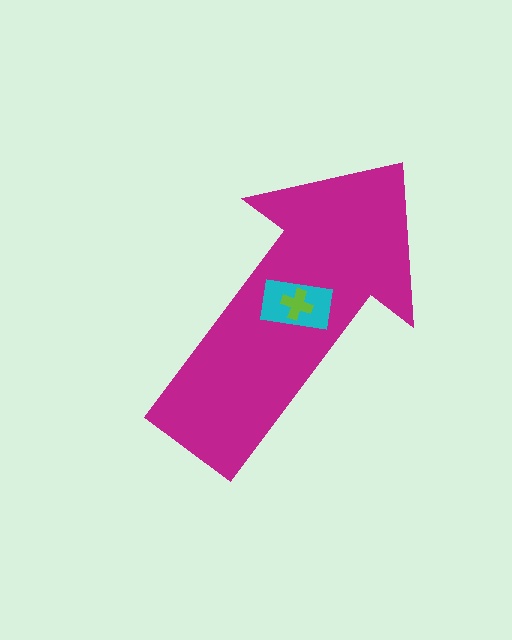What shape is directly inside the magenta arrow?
The cyan rectangle.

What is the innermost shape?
The lime cross.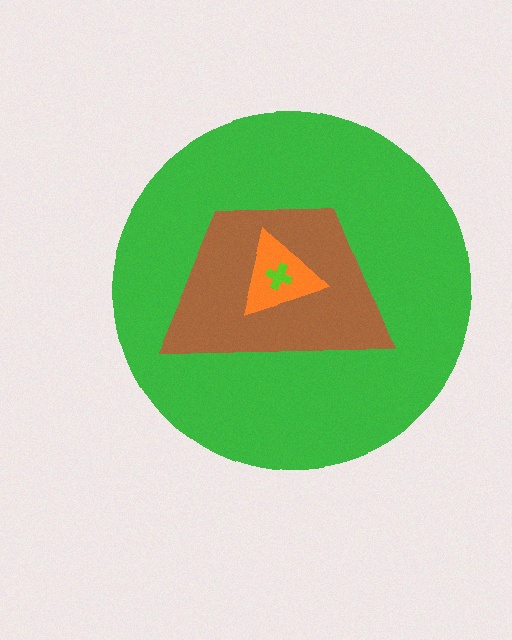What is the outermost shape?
The green circle.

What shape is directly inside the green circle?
The brown trapezoid.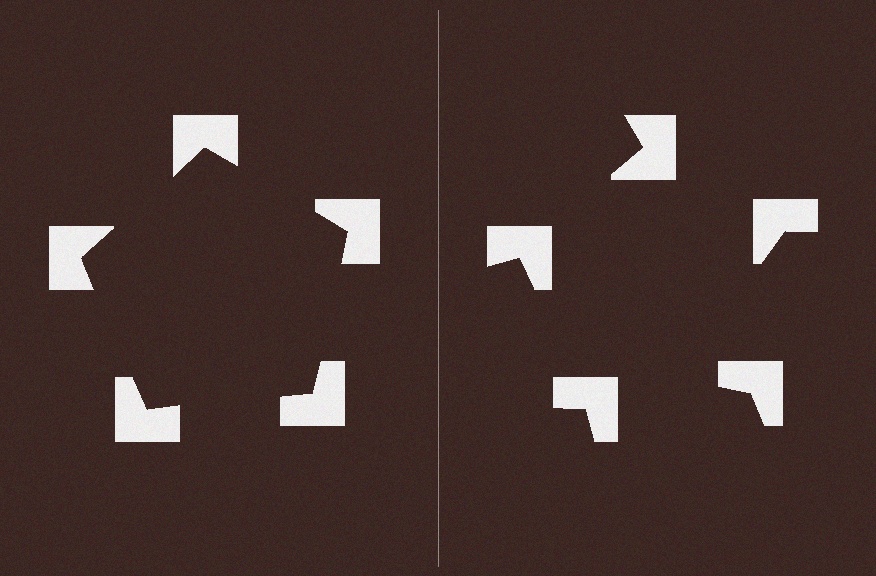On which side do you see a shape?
An illusory pentagon appears on the left side. On the right side the wedge cuts are rotated, so no coherent shape forms.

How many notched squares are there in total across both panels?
10 — 5 on each side.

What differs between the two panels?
The notched squares are positioned identically on both sides; only the wedge orientations differ. On the left they align to a pentagon; on the right they are misaligned.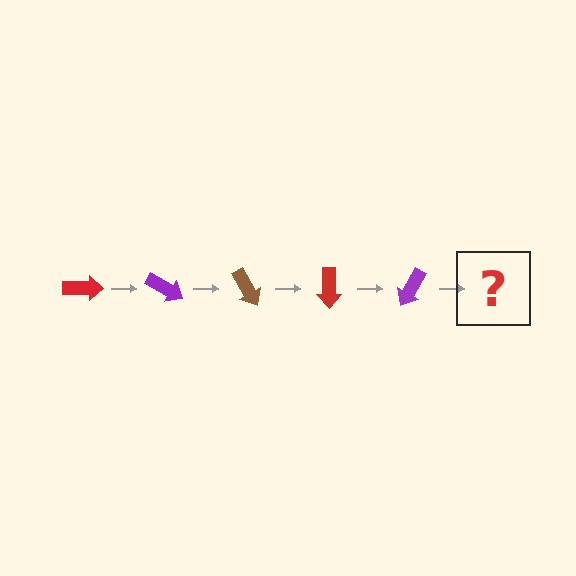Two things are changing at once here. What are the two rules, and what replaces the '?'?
The two rules are that it rotates 30 degrees each step and the color cycles through red, purple, and brown. The '?' should be a brown arrow, rotated 150 degrees from the start.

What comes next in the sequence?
The next element should be a brown arrow, rotated 150 degrees from the start.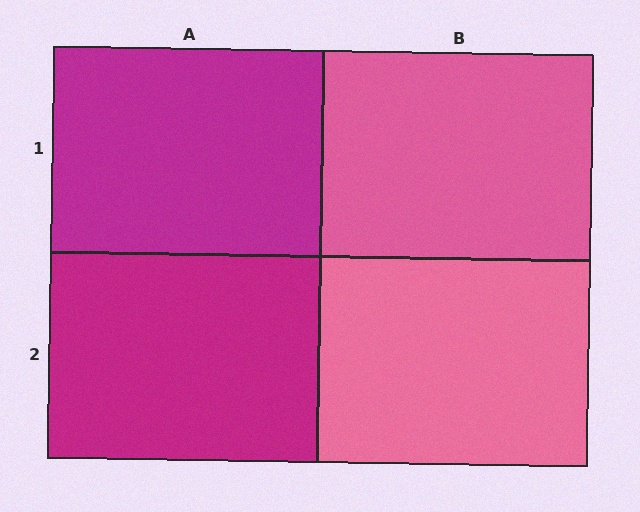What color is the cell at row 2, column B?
Pink.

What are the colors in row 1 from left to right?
Magenta, pink.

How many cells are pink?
2 cells are pink.